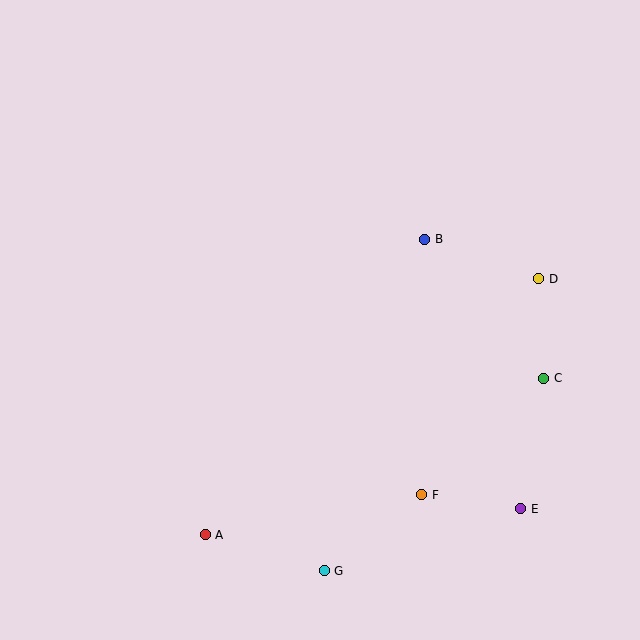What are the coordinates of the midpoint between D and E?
The midpoint between D and E is at (530, 394).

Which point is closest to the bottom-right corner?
Point E is closest to the bottom-right corner.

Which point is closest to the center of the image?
Point B at (425, 239) is closest to the center.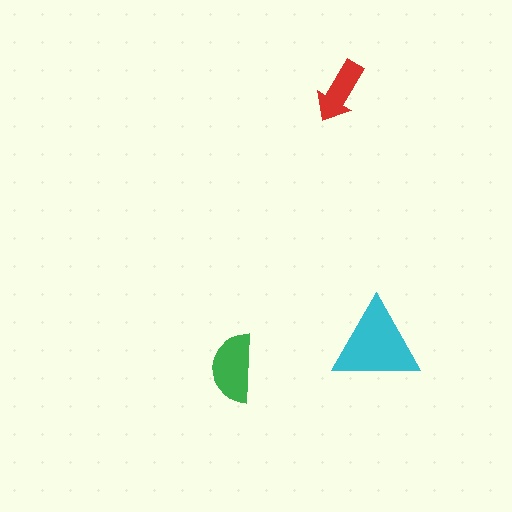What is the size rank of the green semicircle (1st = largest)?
2nd.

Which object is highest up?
The red arrow is topmost.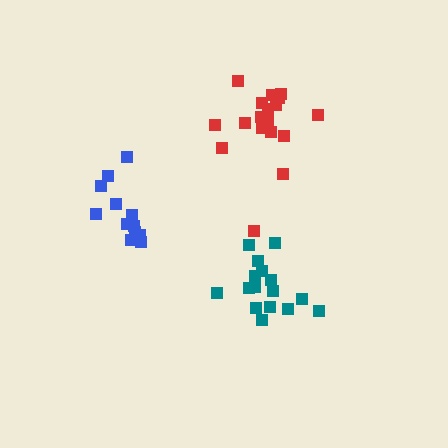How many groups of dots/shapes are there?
There are 3 groups.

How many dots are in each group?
Group 1: 18 dots, Group 2: 12 dots, Group 3: 16 dots (46 total).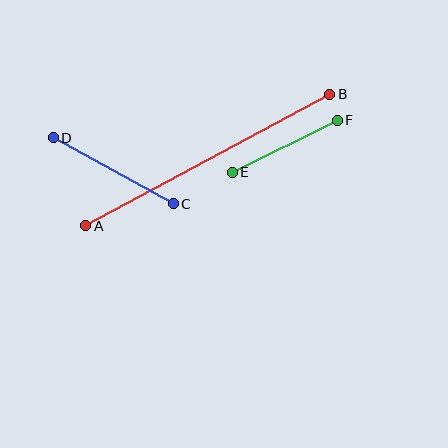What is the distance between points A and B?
The distance is approximately 277 pixels.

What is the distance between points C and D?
The distance is approximately 137 pixels.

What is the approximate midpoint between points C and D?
The midpoint is at approximately (113, 171) pixels.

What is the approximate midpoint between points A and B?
The midpoint is at approximately (208, 160) pixels.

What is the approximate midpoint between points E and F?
The midpoint is at approximately (285, 146) pixels.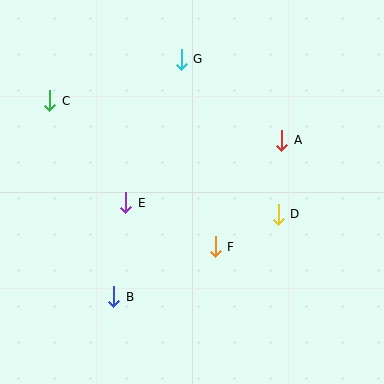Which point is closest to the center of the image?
Point F at (215, 247) is closest to the center.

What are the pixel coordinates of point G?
Point G is at (181, 59).